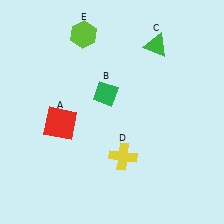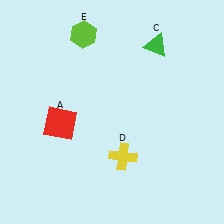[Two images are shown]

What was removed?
The green diamond (B) was removed in Image 2.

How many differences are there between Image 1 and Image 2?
There is 1 difference between the two images.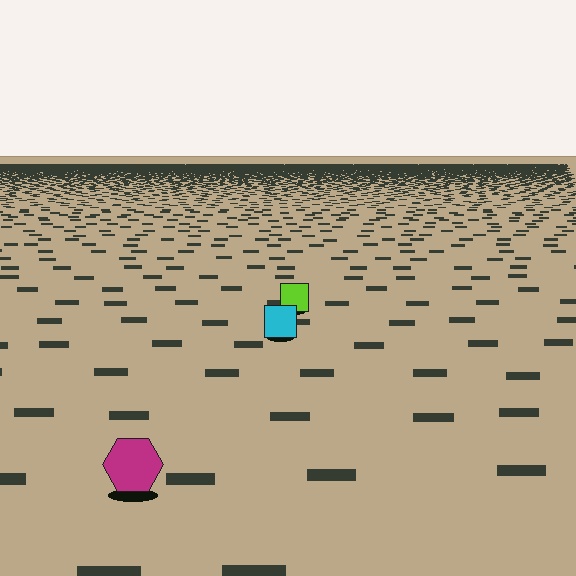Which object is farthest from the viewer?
The lime square is farthest from the viewer. It appears smaller and the ground texture around it is denser.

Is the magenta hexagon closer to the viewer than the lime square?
Yes. The magenta hexagon is closer — you can tell from the texture gradient: the ground texture is coarser near it.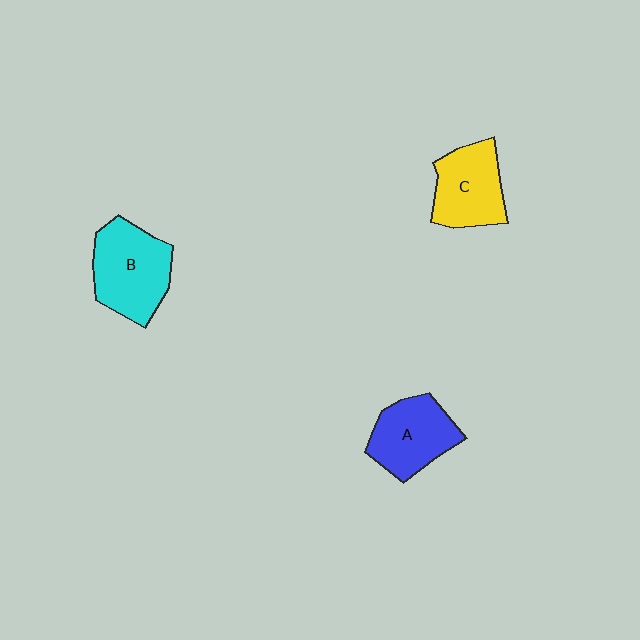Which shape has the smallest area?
Shape C (yellow).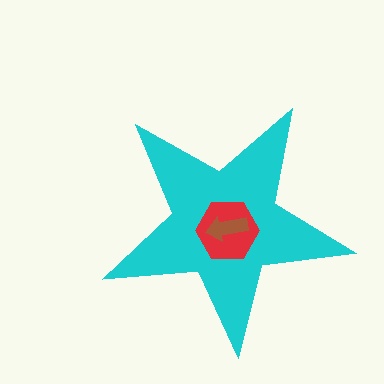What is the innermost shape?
The brown arrow.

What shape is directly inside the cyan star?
The red hexagon.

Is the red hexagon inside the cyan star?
Yes.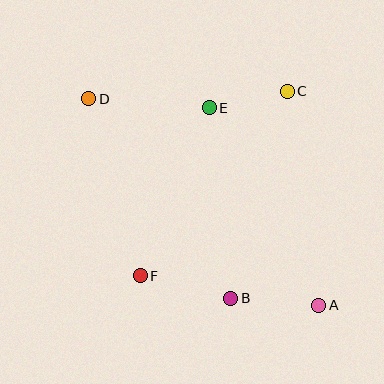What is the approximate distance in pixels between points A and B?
The distance between A and B is approximately 88 pixels.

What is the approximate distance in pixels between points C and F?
The distance between C and F is approximately 236 pixels.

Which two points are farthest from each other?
Points A and D are farthest from each other.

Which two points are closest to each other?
Points C and E are closest to each other.